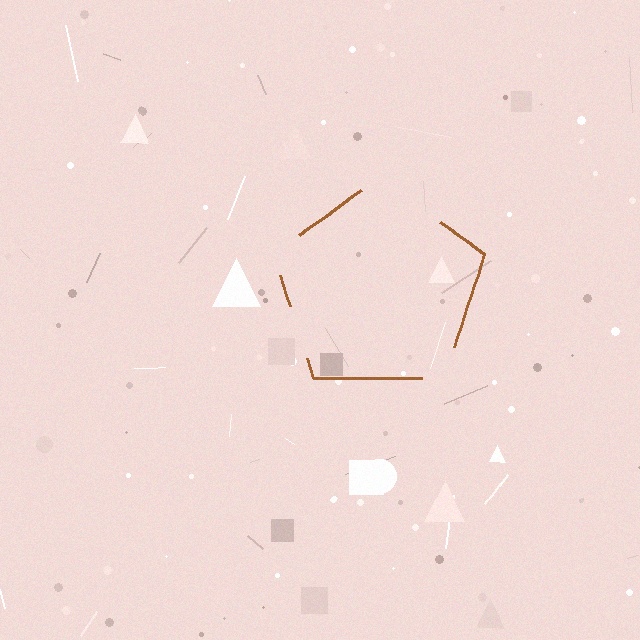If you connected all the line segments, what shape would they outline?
They would outline a pentagon.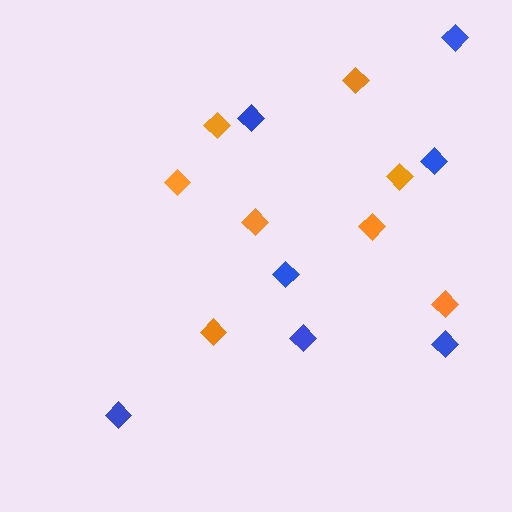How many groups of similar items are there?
There are 2 groups: one group of blue diamonds (7) and one group of orange diamonds (8).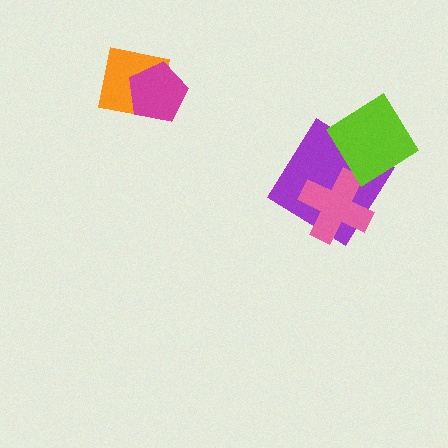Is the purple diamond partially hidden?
Yes, it is partially covered by another shape.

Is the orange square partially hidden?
Yes, it is partially covered by another shape.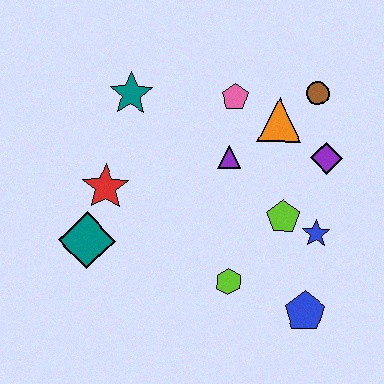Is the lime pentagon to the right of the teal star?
Yes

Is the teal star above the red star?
Yes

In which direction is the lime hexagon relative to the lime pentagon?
The lime hexagon is below the lime pentagon.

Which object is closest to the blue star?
The lime pentagon is closest to the blue star.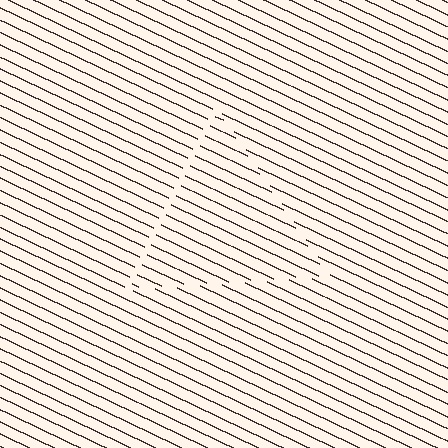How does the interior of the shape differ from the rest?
The interior of the shape contains the same grating, shifted by half a period — the contour is defined by the phase discontinuity where line-ends from the inner and outer gratings abut.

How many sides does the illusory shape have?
3 sides — the line-ends trace a triangle.